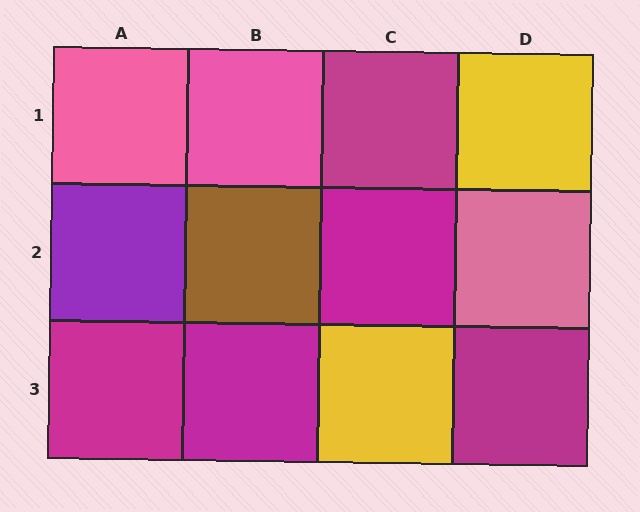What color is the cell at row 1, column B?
Pink.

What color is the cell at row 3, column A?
Magenta.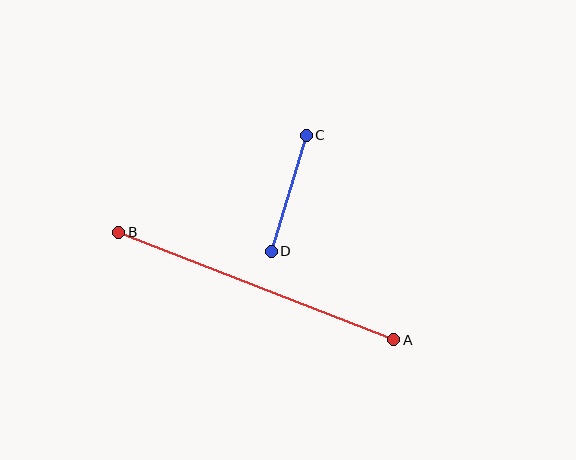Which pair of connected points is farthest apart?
Points A and B are farthest apart.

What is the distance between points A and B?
The distance is approximately 295 pixels.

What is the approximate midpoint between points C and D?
The midpoint is at approximately (289, 193) pixels.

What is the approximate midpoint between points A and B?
The midpoint is at approximately (256, 286) pixels.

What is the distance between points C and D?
The distance is approximately 121 pixels.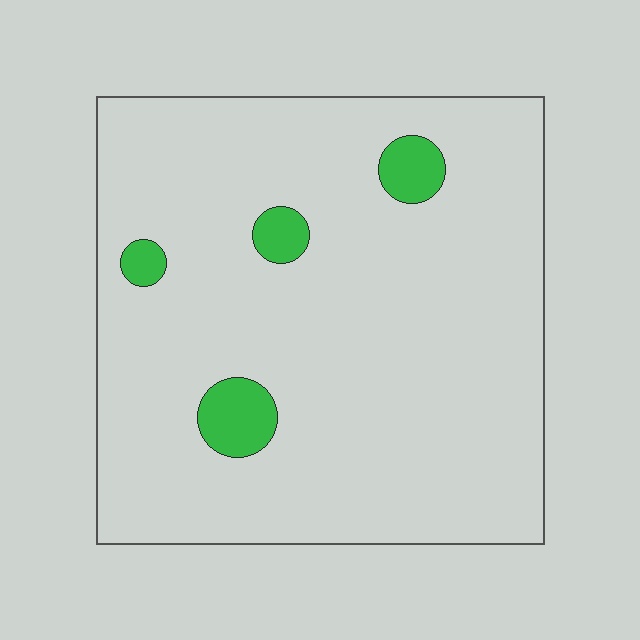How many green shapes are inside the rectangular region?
4.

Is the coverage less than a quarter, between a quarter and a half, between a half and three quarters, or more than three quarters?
Less than a quarter.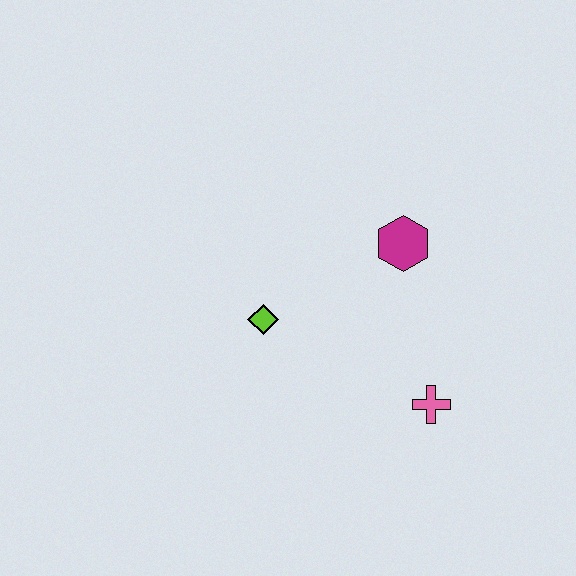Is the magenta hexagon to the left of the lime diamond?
No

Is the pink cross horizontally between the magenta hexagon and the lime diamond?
No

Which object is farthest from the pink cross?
The lime diamond is farthest from the pink cross.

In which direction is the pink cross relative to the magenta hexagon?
The pink cross is below the magenta hexagon.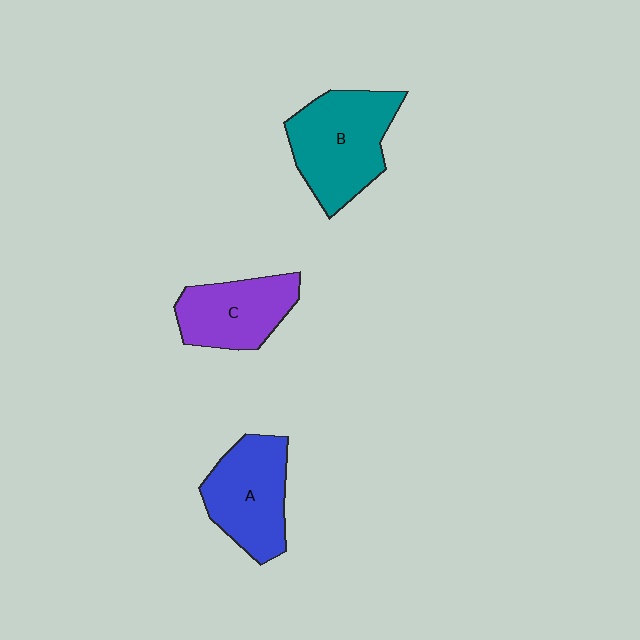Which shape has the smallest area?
Shape C (purple).